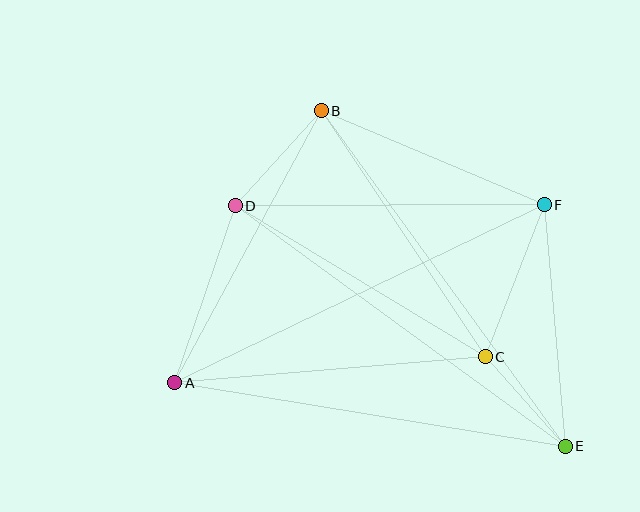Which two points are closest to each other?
Points C and E are closest to each other.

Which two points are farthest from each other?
Points B and E are farthest from each other.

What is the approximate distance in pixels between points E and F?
The distance between E and F is approximately 242 pixels.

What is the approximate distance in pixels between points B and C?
The distance between B and C is approximately 296 pixels.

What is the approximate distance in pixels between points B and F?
The distance between B and F is approximately 242 pixels.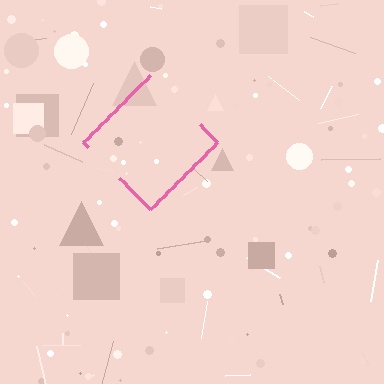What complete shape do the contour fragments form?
The contour fragments form a diamond.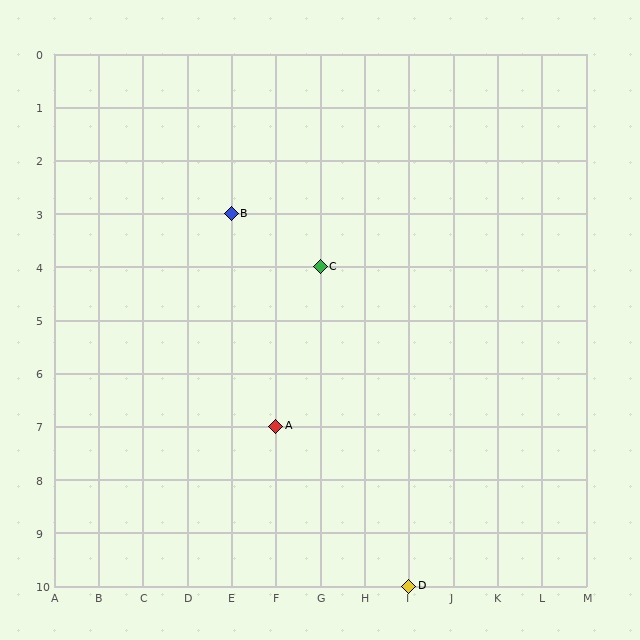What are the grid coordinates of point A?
Point A is at grid coordinates (F, 7).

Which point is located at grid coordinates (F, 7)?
Point A is at (F, 7).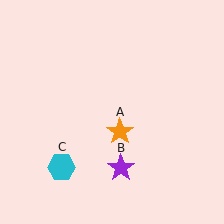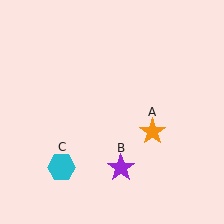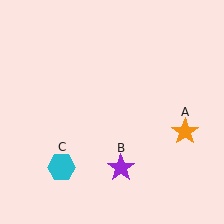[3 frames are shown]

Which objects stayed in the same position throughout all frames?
Purple star (object B) and cyan hexagon (object C) remained stationary.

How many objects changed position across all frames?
1 object changed position: orange star (object A).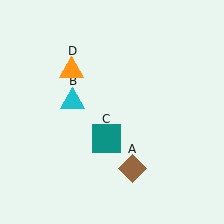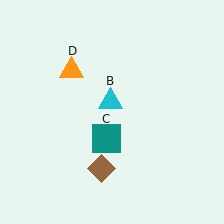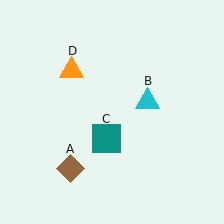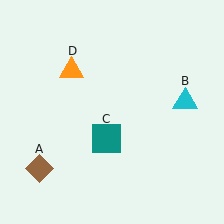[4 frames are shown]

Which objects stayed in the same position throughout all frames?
Teal square (object C) and orange triangle (object D) remained stationary.